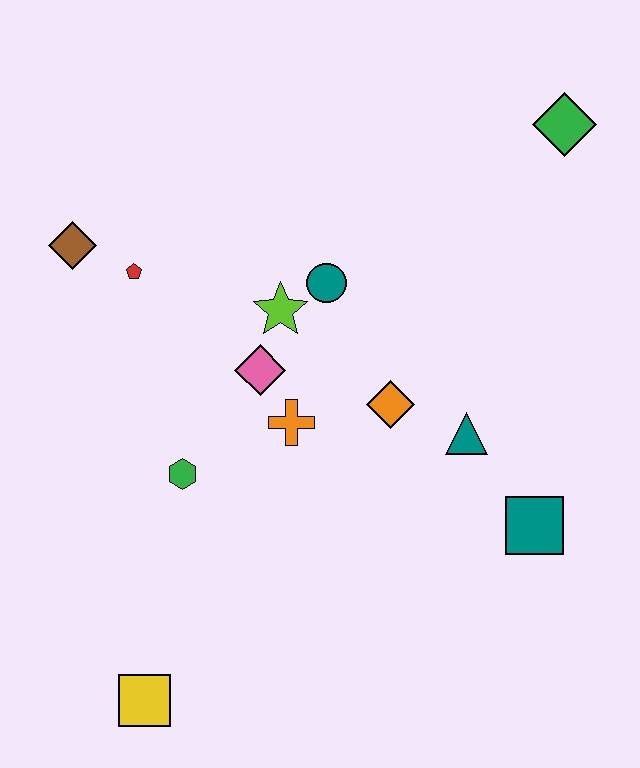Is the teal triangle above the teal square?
Yes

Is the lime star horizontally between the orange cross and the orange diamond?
No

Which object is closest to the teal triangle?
The orange diamond is closest to the teal triangle.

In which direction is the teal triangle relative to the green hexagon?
The teal triangle is to the right of the green hexagon.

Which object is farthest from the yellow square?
The green diamond is farthest from the yellow square.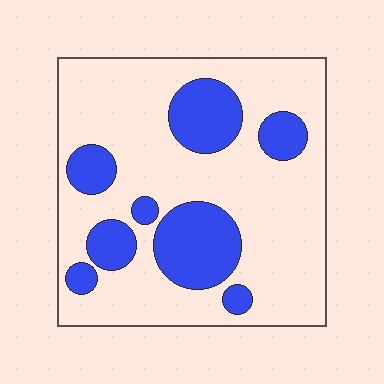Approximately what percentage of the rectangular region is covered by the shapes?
Approximately 25%.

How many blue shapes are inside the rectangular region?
8.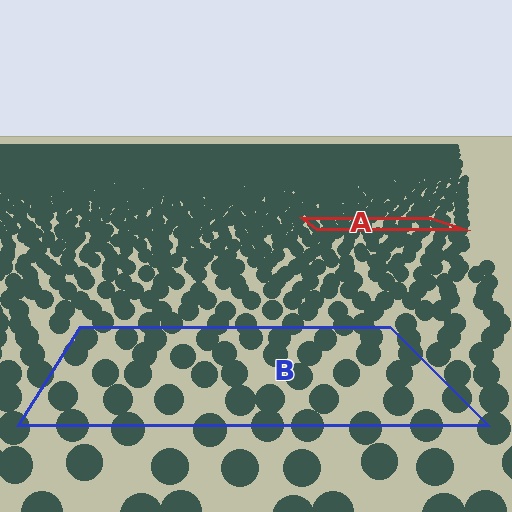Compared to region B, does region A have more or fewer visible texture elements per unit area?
Region A has more texture elements per unit area — they are packed more densely because it is farther away.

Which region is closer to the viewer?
Region B is closer. The texture elements there are larger and more spread out.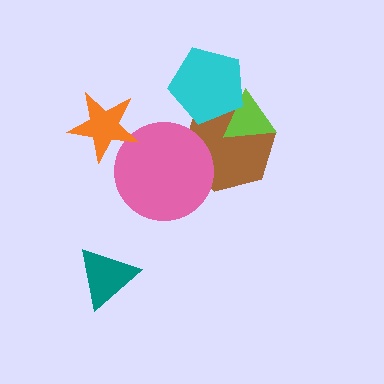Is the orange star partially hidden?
No, no other shape covers it.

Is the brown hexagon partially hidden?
Yes, it is partially covered by another shape.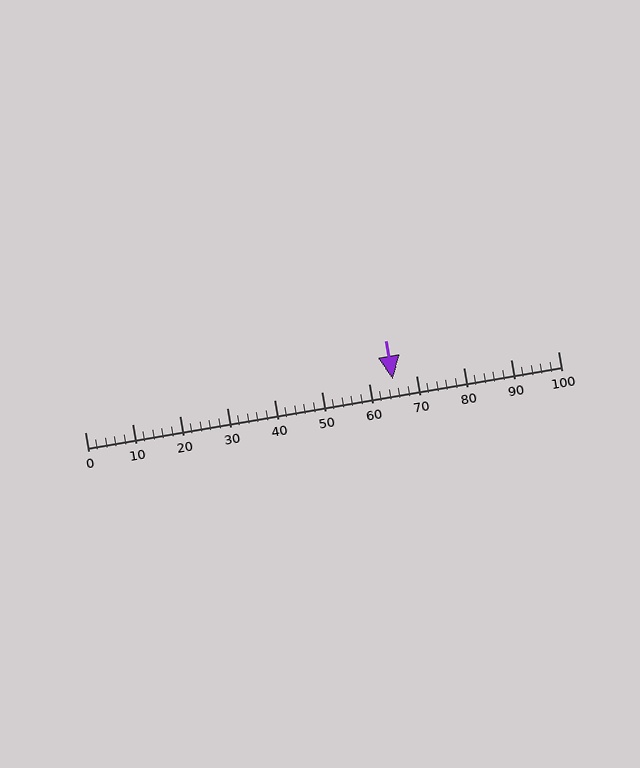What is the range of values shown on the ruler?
The ruler shows values from 0 to 100.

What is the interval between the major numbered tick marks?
The major tick marks are spaced 10 units apart.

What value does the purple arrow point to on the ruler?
The purple arrow points to approximately 65.